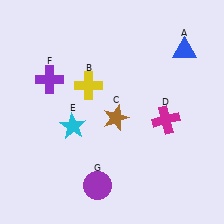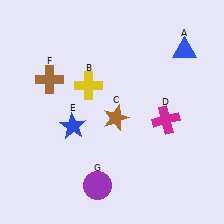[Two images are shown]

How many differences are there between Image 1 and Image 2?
There are 2 differences between the two images.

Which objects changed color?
E changed from cyan to blue. F changed from purple to brown.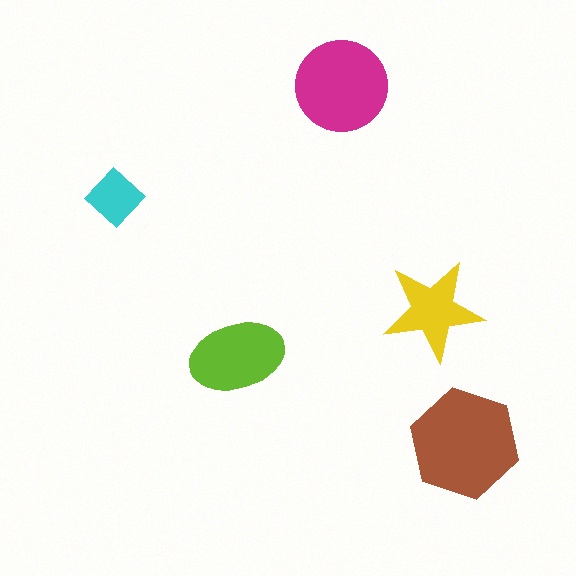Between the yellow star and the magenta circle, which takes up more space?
The magenta circle.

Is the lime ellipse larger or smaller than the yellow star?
Larger.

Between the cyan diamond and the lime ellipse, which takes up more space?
The lime ellipse.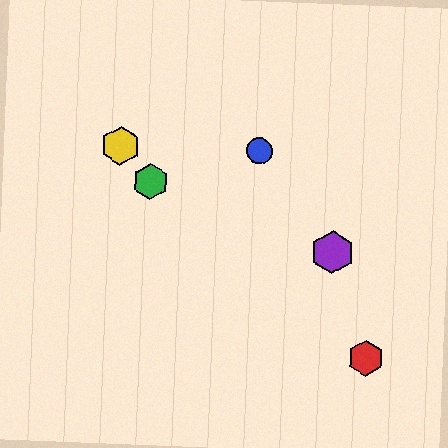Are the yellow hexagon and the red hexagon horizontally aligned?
No, the yellow hexagon is at y≈146 and the red hexagon is at y≈358.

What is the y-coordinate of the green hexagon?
The green hexagon is at y≈181.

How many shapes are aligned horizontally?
2 shapes (the blue circle, the yellow hexagon) are aligned horizontally.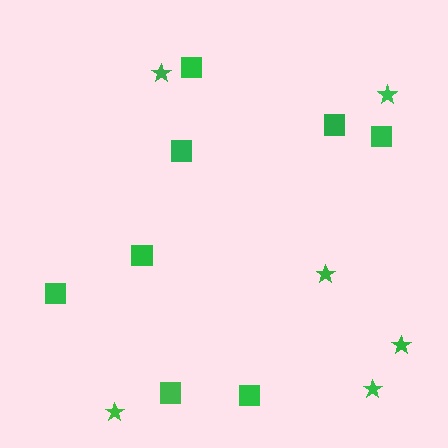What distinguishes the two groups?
There are 2 groups: one group of squares (8) and one group of stars (6).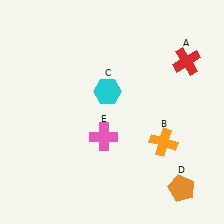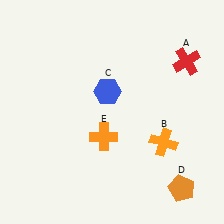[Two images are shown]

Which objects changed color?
C changed from cyan to blue. E changed from pink to orange.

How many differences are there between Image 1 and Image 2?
There are 2 differences between the two images.